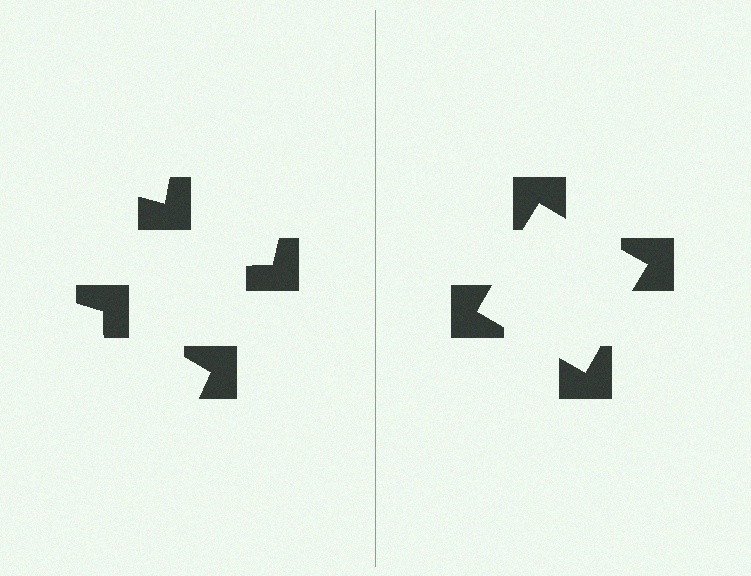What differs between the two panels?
The notched squares are positioned identically on both sides; only the wedge orientations differ. On the right they align to a square; on the left they are misaligned.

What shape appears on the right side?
An illusory square.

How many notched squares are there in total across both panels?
8 — 4 on each side.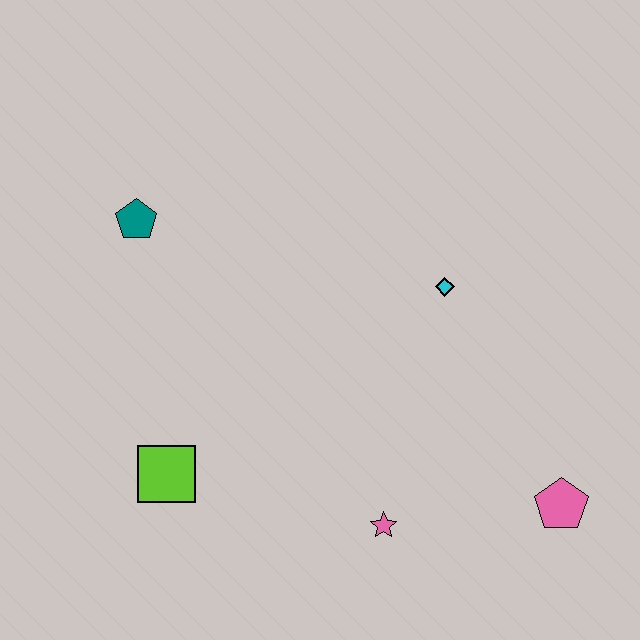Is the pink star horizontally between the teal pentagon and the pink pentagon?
Yes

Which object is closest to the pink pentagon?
The pink star is closest to the pink pentagon.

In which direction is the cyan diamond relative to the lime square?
The cyan diamond is to the right of the lime square.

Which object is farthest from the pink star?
The teal pentagon is farthest from the pink star.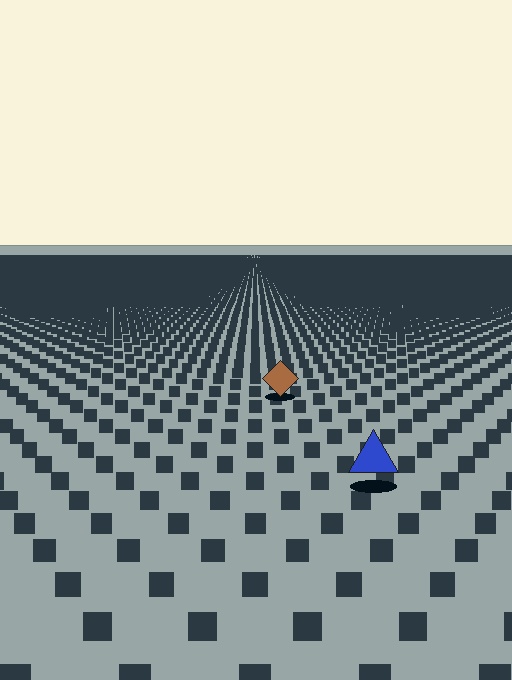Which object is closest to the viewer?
The blue triangle is closest. The texture marks near it are larger and more spread out.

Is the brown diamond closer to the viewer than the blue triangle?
No. The blue triangle is closer — you can tell from the texture gradient: the ground texture is coarser near it.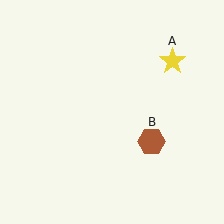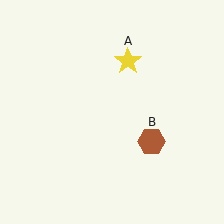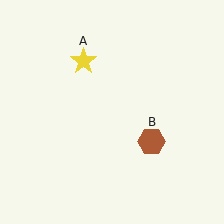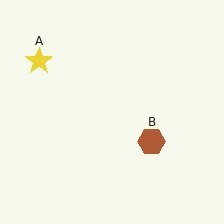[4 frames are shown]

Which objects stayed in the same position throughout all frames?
Brown hexagon (object B) remained stationary.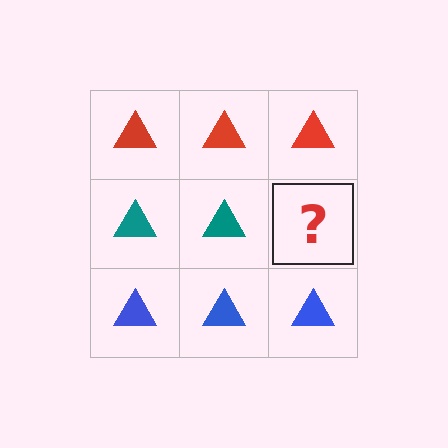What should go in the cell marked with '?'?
The missing cell should contain a teal triangle.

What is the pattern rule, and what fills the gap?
The rule is that each row has a consistent color. The gap should be filled with a teal triangle.